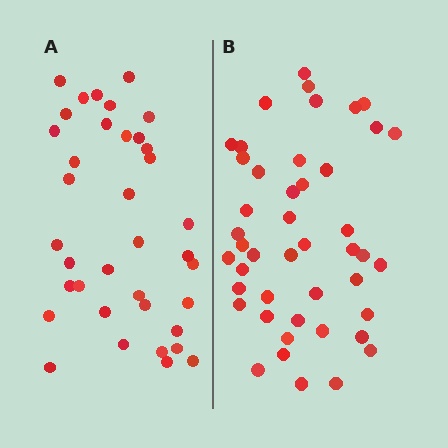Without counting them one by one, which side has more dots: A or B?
Region B (the right region) has more dots.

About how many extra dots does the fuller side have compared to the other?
Region B has roughly 8 or so more dots than region A.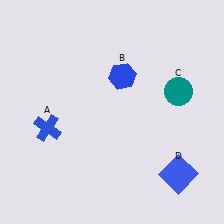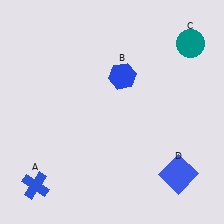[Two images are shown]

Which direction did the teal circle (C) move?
The teal circle (C) moved up.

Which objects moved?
The objects that moved are: the blue cross (A), the teal circle (C).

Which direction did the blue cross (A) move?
The blue cross (A) moved down.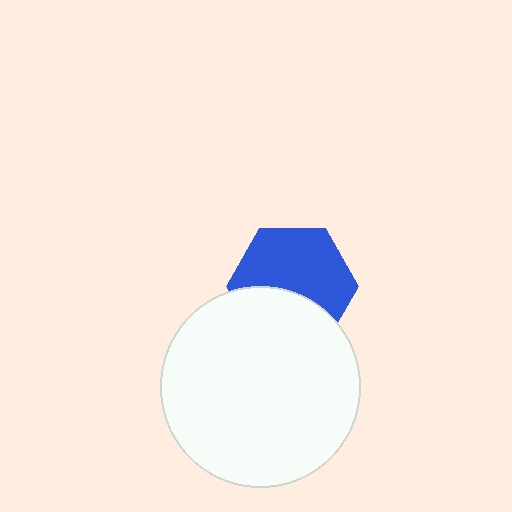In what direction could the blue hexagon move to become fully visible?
The blue hexagon could move up. That would shift it out from behind the white circle entirely.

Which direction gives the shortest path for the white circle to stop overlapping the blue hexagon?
Moving down gives the shortest separation.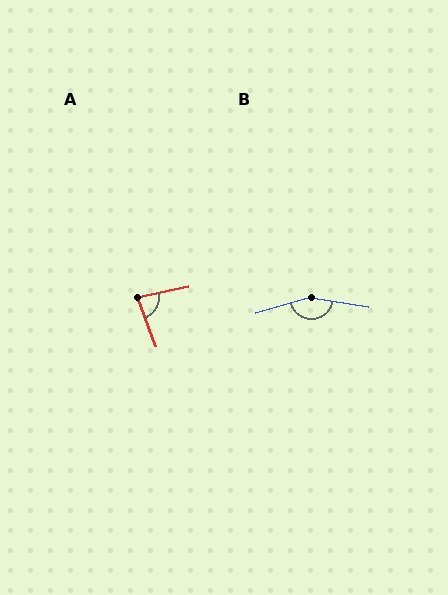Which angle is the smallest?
A, at approximately 82 degrees.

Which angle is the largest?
B, at approximately 155 degrees.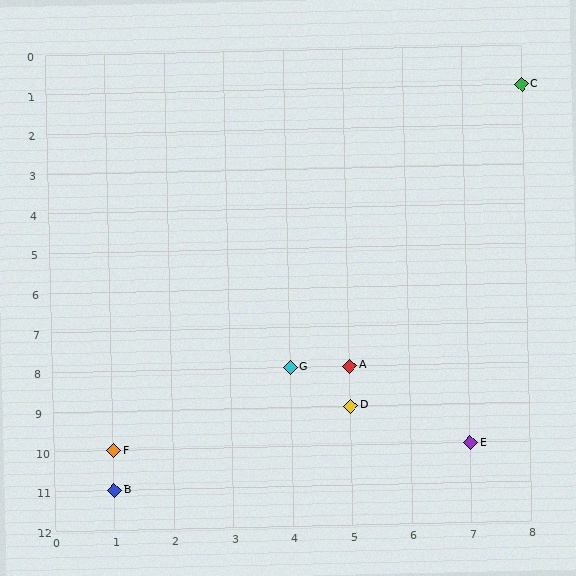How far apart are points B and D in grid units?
Points B and D are 4 columns and 2 rows apart (about 4.5 grid units diagonally).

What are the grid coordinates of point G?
Point G is at grid coordinates (4, 8).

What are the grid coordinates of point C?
Point C is at grid coordinates (8, 1).